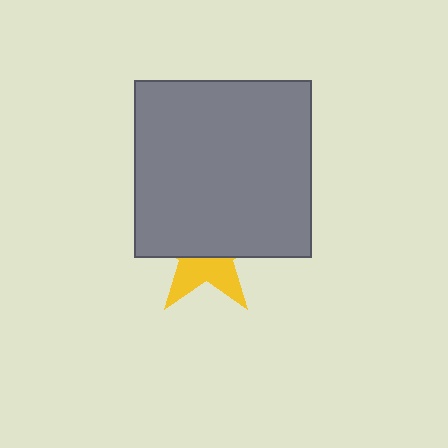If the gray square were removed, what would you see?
You would see the complete yellow star.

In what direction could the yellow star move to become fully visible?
The yellow star could move down. That would shift it out from behind the gray square entirely.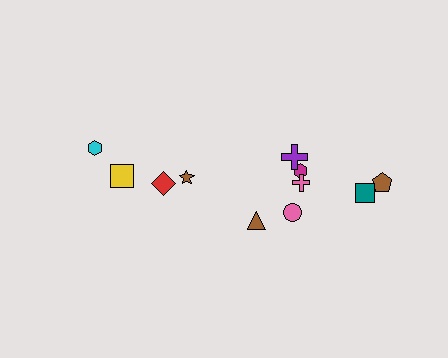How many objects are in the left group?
There are 4 objects.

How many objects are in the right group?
There are 7 objects.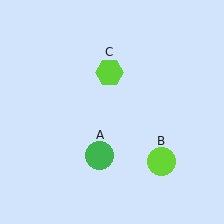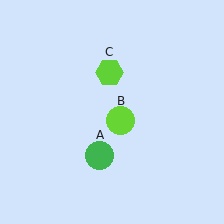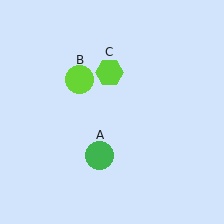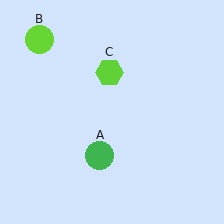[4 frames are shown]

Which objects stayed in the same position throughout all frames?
Green circle (object A) and lime hexagon (object C) remained stationary.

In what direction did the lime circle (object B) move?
The lime circle (object B) moved up and to the left.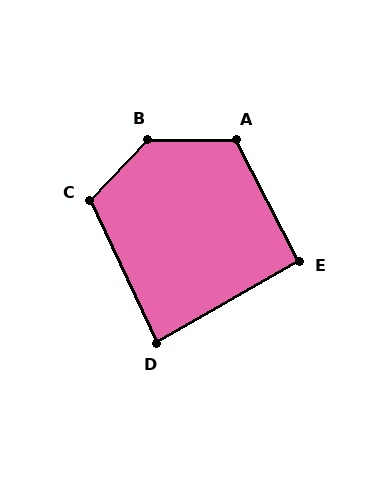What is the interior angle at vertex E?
Approximately 93 degrees (approximately right).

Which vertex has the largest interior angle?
B, at approximately 133 degrees.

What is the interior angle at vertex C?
Approximately 111 degrees (obtuse).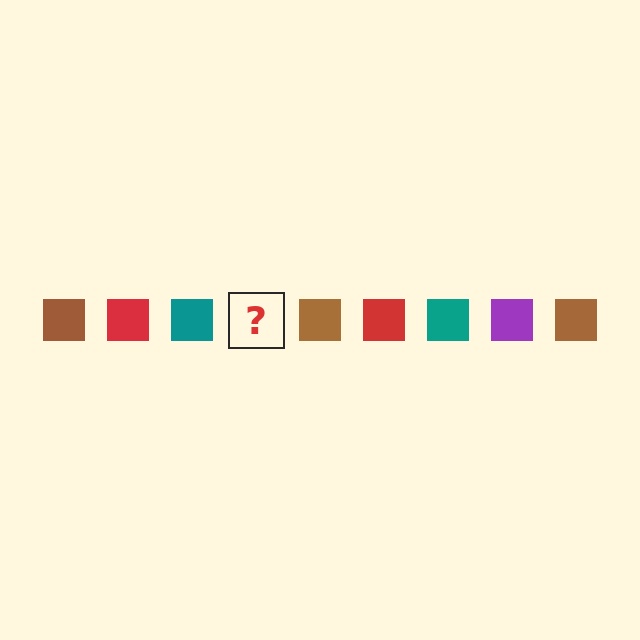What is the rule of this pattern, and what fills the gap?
The rule is that the pattern cycles through brown, red, teal, purple squares. The gap should be filled with a purple square.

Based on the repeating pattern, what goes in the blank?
The blank should be a purple square.